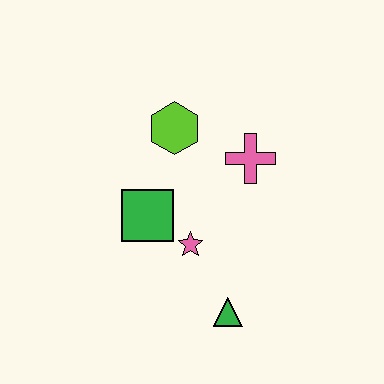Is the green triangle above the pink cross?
No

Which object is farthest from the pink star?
The lime hexagon is farthest from the pink star.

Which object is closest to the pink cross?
The lime hexagon is closest to the pink cross.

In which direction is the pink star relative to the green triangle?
The pink star is above the green triangle.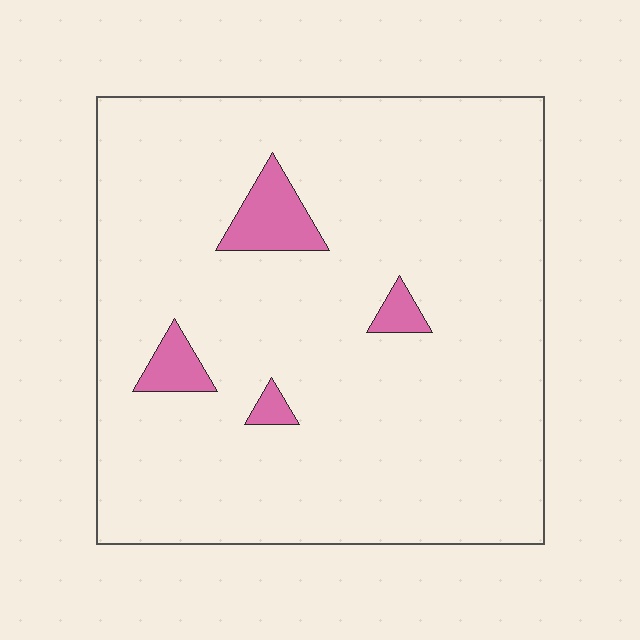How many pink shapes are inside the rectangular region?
4.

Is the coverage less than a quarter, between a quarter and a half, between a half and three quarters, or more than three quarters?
Less than a quarter.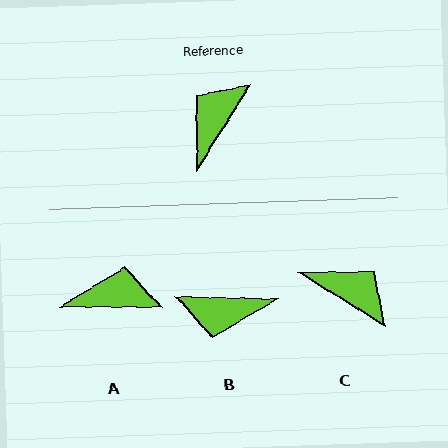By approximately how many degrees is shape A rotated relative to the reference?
Approximately 59 degrees clockwise.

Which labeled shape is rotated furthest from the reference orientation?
B, about 120 degrees away.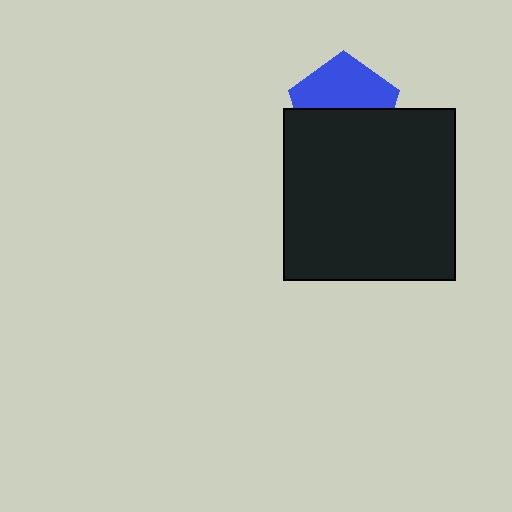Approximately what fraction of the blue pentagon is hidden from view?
Roughly 51% of the blue pentagon is hidden behind the black square.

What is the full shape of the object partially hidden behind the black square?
The partially hidden object is a blue pentagon.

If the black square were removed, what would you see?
You would see the complete blue pentagon.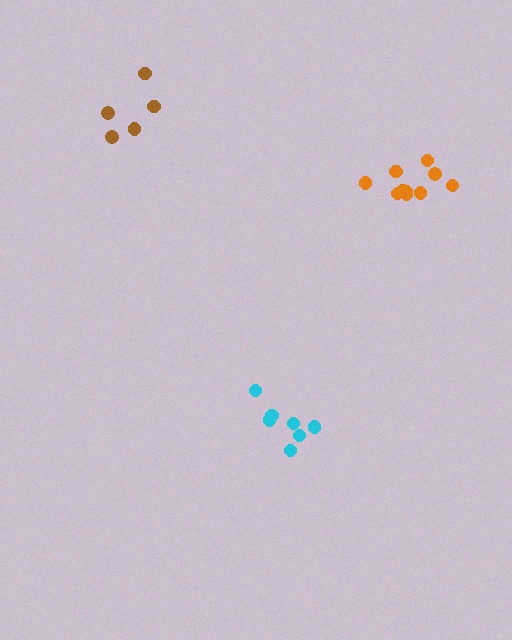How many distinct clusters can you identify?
There are 3 distinct clusters.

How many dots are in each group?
Group 1: 7 dots, Group 2: 5 dots, Group 3: 10 dots (22 total).